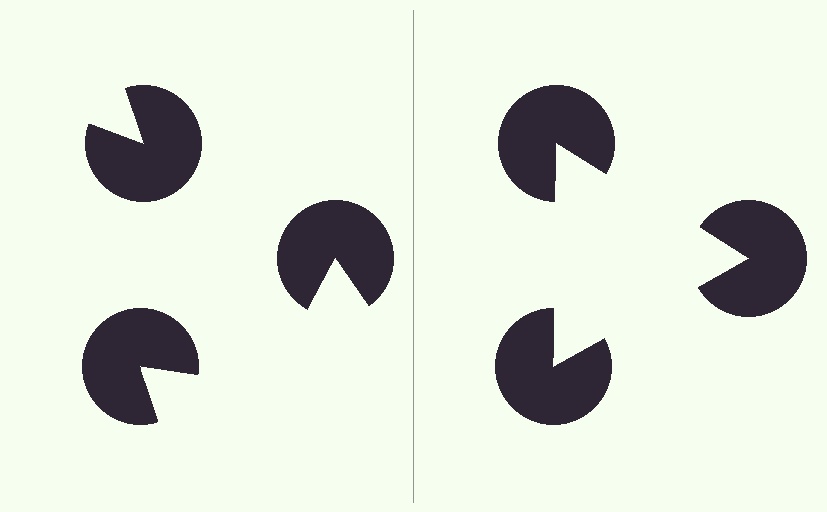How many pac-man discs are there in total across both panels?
6 — 3 on each side.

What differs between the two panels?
The pac-man discs are positioned identically on both sides; only the wedge orientations differ. On the right they align to a triangle; on the left they are misaligned.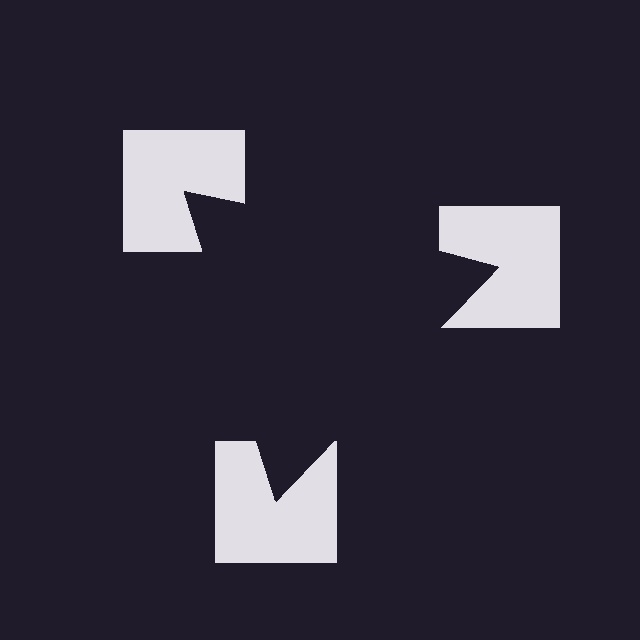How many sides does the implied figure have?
3 sides.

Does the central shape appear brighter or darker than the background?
It typically appears slightly darker than the background, even though no actual brightness change is drawn.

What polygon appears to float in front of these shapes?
An illusory triangle — its edges are inferred from the aligned wedge cuts in the notched squares, not physically drawn.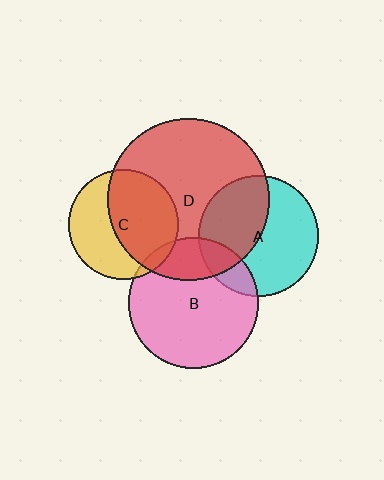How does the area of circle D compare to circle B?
Approximately 1.5 times.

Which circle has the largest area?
Circle D (red).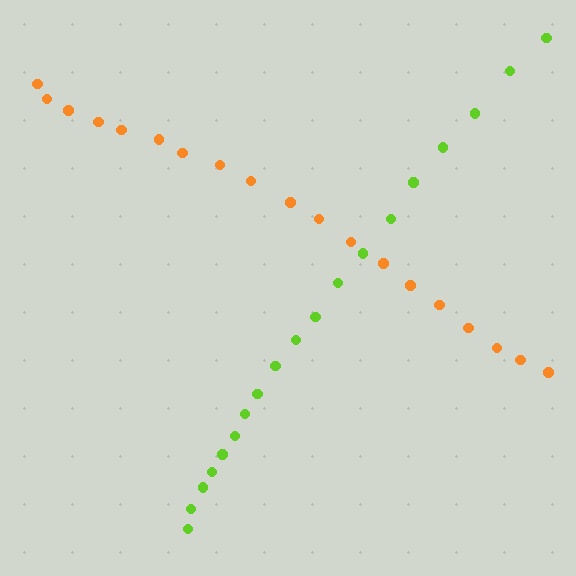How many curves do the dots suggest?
There are 2 distinct paths.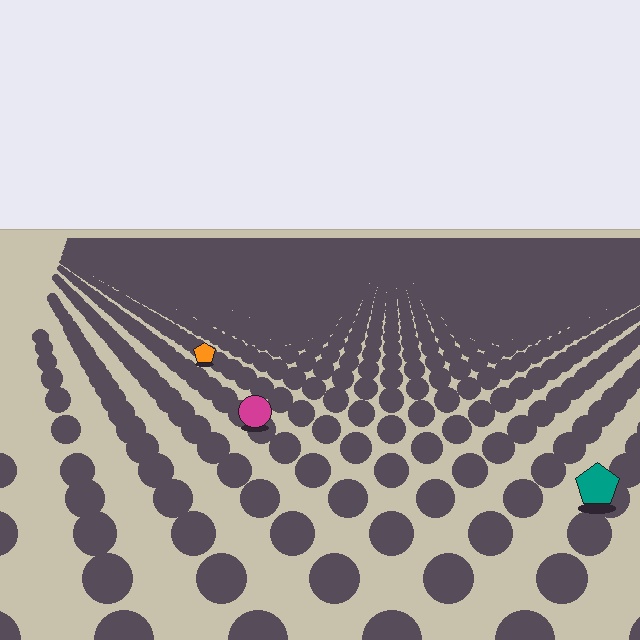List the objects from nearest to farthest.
From nearest to farthest: the teal pentagon, the magenta circle, the orange pentagon.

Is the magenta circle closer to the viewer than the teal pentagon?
No. The teal pentagon is closer — you can tell from the texture gradient: the ground texture is coarser near it.